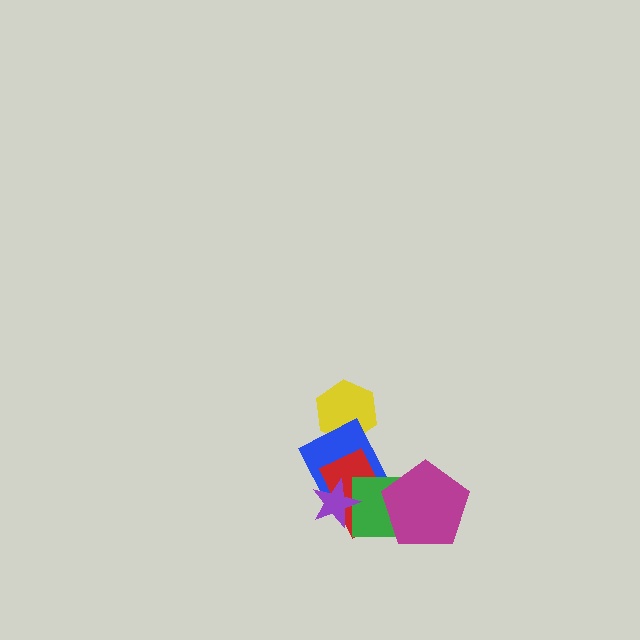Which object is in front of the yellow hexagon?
The blue diamond is in front of the yellow hexagon.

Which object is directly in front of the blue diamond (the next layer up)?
The red rectangle is directly in front of the blue diamond.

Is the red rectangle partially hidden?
Yes, it is partially covered by another shape.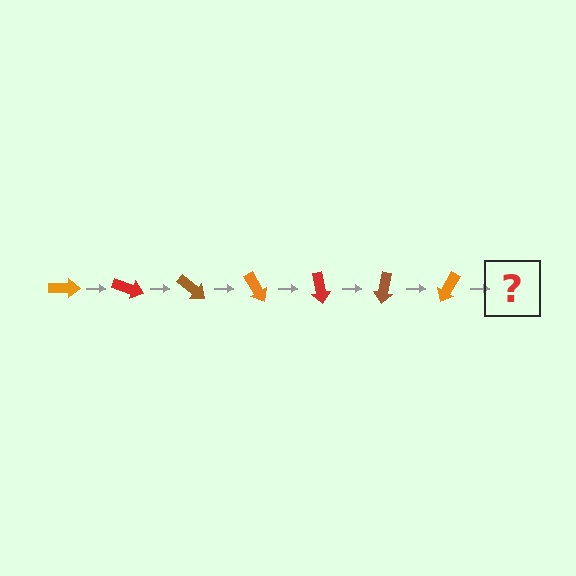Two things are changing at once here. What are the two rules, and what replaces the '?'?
The two rules are that it rotates 20 degrees each step and the color cycles through orange, red, and brown. The '?' should be a red arrow, rotated 140 degrees from the start.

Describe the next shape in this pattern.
It should be a red arrow, rotated 140 degrees from the start.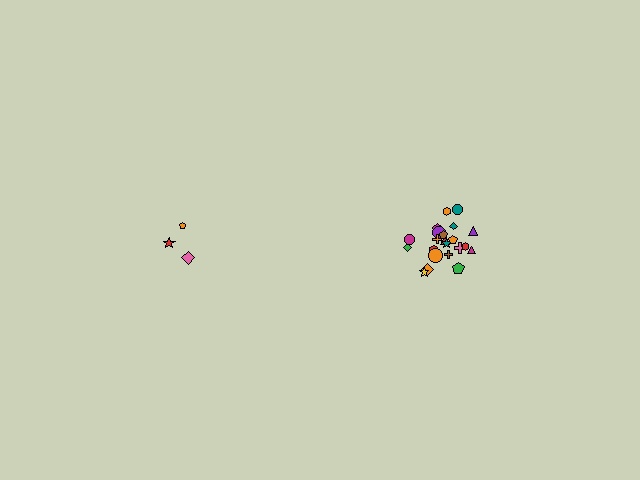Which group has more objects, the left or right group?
The right group.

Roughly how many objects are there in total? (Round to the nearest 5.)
Roughly 25 objects in total.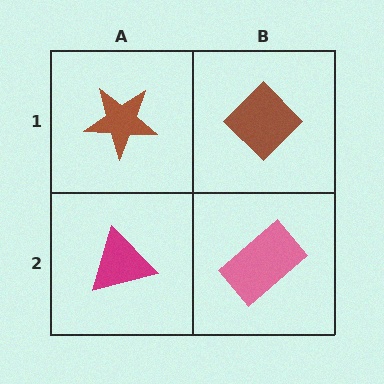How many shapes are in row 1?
2 shapes.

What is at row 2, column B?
A pink rectangle.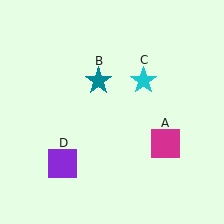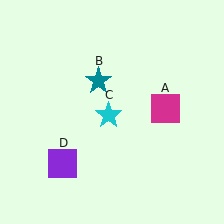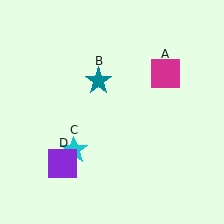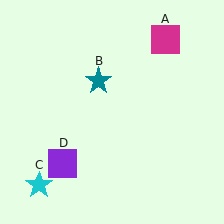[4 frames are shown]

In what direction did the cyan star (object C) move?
The cyan star (object C) moved down and to the left.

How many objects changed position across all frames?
2 objects changed position: magenta square (object A), cyan star (object C).